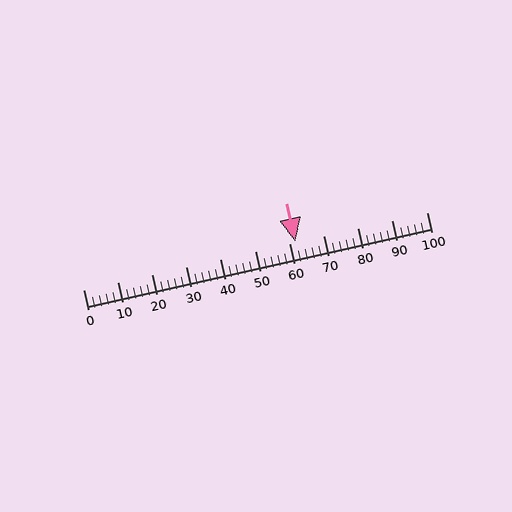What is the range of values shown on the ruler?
The ruler shows values from 0 to 100.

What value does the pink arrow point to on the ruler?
The pink arrow points to approximately 62.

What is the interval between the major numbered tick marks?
The major tick marks are spaced 10 units apart.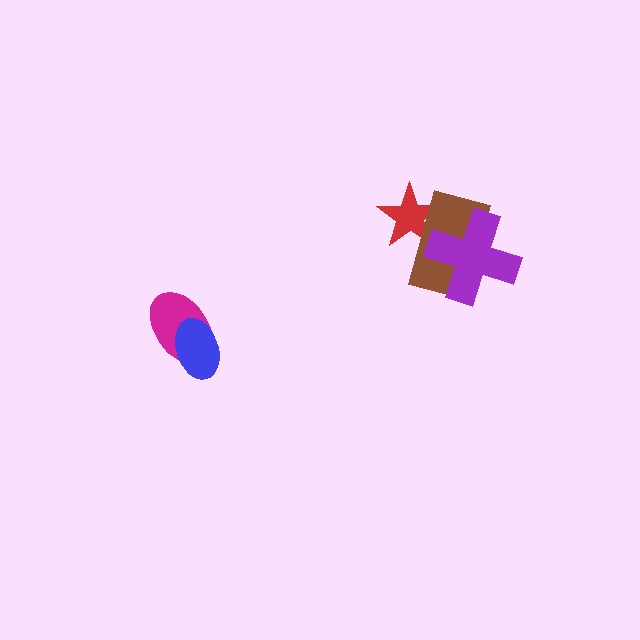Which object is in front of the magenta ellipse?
The blue ellipse is in front of the magenta ellipse.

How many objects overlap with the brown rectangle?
2 objects overlap with the brown rectangle.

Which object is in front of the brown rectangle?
The purple cross is in front of the brown rectangle.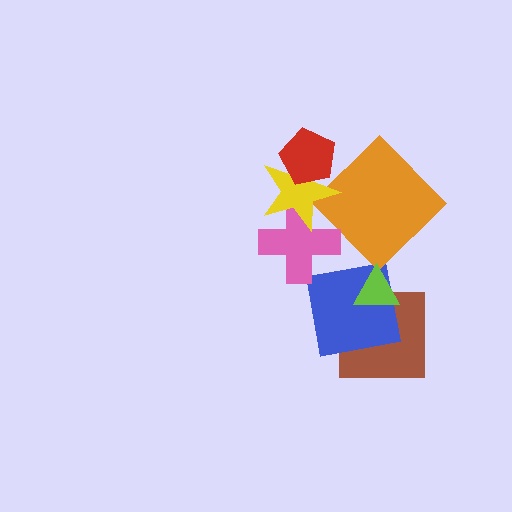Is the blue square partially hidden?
Yes, it is partially covered by another shape.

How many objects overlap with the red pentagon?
1 object overlaps with the red pentagon.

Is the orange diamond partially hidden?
Yes, it is partially covered by another shape.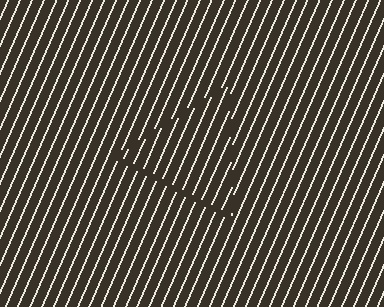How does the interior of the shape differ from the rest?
The interior of the shape contains the same grating, shifted by half a period — the contour is defined by the phase discontinuity where line-ends from the inner and outer gratings abut.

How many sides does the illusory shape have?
3 sides — the line-ends trace a triangle.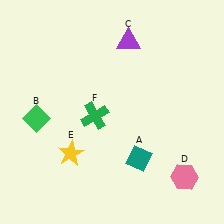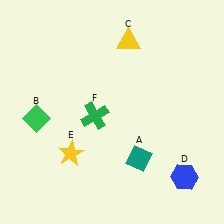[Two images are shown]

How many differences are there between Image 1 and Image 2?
There are 2 differences between the two images.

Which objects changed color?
C changed from purple to yellow. D changed from pink to blue.